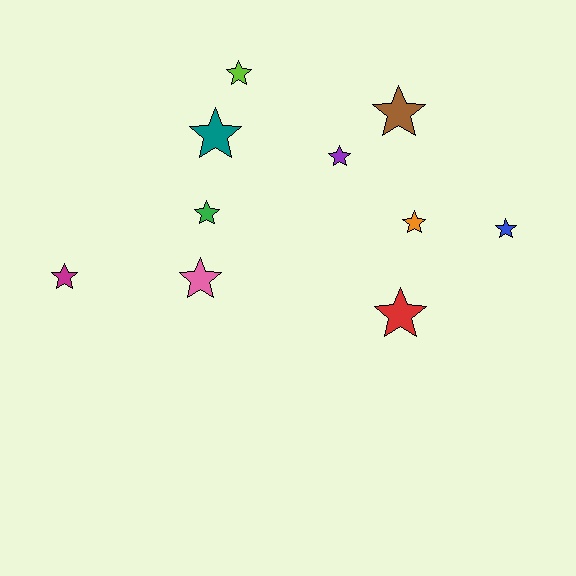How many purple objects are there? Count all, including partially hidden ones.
There is 1 purple object.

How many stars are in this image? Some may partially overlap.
There are 10 stars.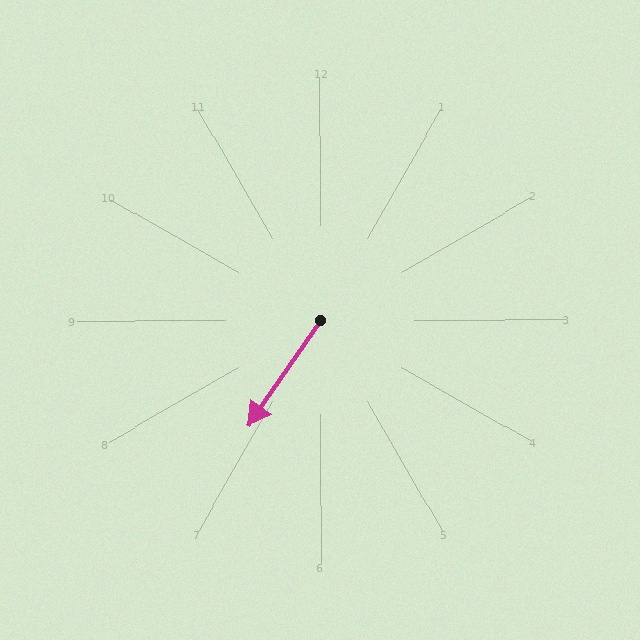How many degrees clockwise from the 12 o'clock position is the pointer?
Approximately 214 degrees.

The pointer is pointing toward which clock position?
Roughly 7 o'clock.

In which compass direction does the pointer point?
Southwest.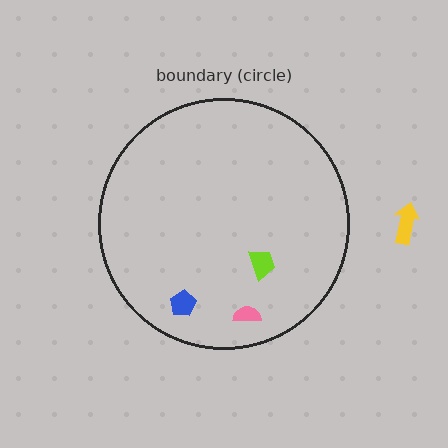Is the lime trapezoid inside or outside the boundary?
Inside.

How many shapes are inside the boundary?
3 inside, 1 outside.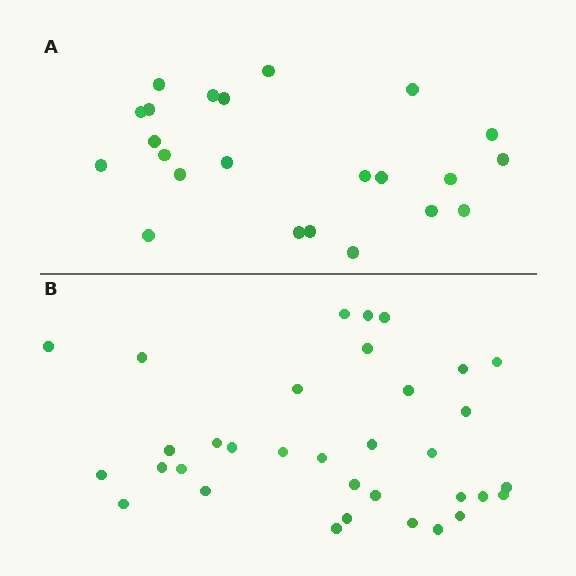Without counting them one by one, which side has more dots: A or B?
Region B (the bottom region) has more dots.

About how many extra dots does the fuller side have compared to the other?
Region B has roughly 12 or so more dots than region A.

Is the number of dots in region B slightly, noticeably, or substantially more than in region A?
Region B has substantially more. The ratio is roughly 1.5 to 1.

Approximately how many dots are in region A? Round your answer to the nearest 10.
About 20 dots. (The exact count is 23, which rounds to 20.)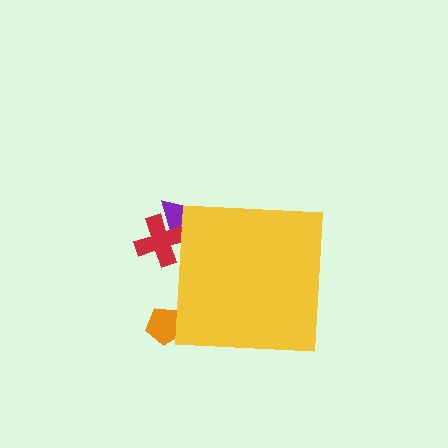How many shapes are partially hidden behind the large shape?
3 shapes are partially hidden.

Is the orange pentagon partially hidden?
Yes, the orange pentagon is partially hidden behind the yellow square.